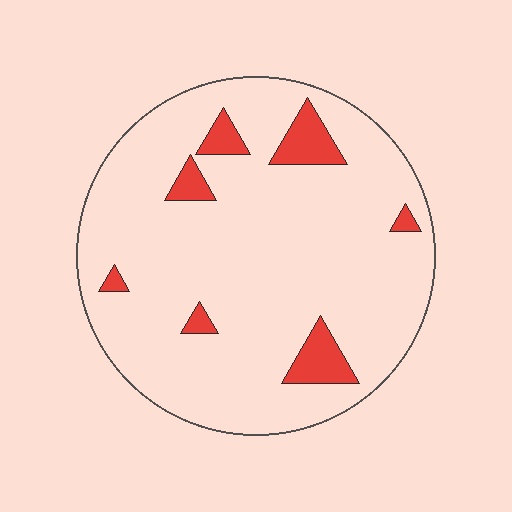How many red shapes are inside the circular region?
7.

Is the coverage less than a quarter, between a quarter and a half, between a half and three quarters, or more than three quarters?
Less than a quarter.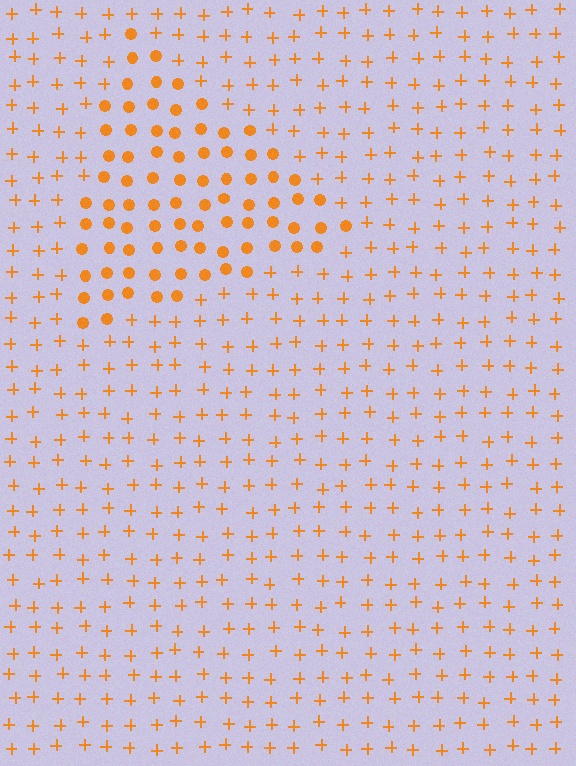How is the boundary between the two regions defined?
The boundary is defined by a change in element shape: circles inside vs. plus signs outside. All elements share the same color and spacing.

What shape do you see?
I see a triangle.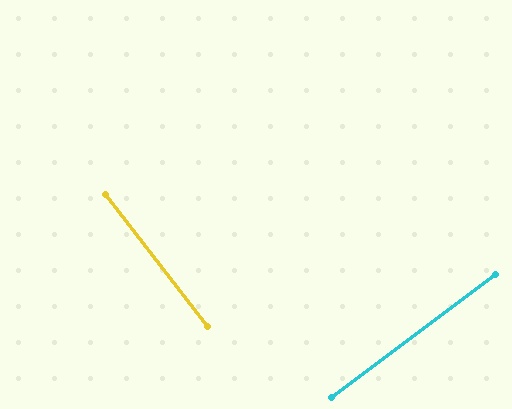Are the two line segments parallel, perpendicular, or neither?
Perpendicular — they meet at approximately 89°.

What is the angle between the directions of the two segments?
Approximately 89 degrees.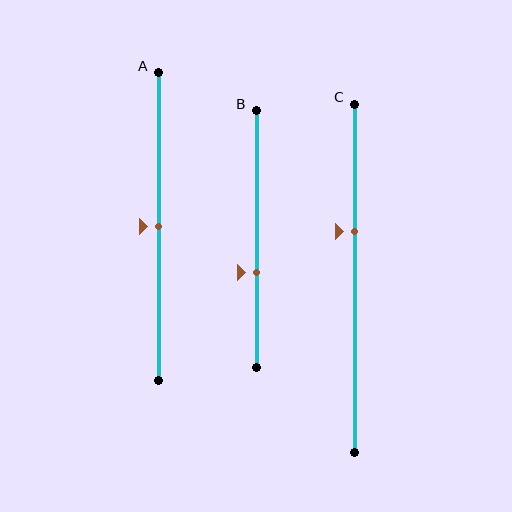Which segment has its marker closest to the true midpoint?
Segment A has its marker closest to the true midpoint.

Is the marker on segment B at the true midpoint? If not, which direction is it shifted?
No, the marker on segment B is shifted downward by about 13% of the segment length.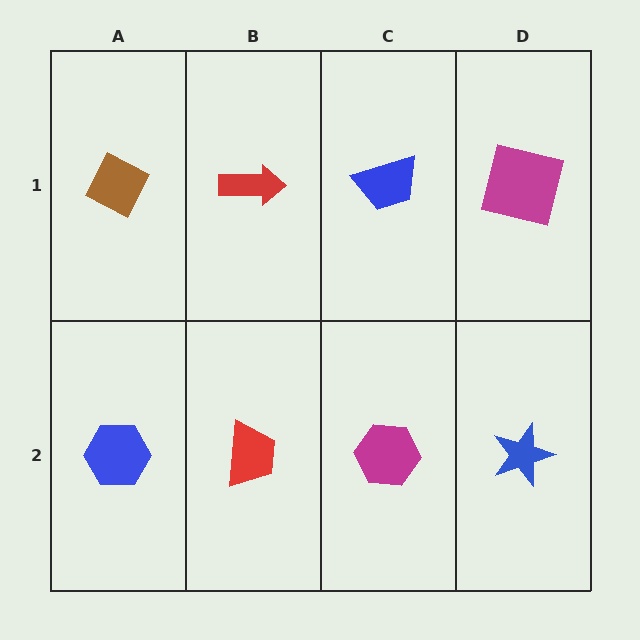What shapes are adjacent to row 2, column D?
A magenta square (row 1, column D), a magenta hexagon (row 2, column C).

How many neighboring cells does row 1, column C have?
3.